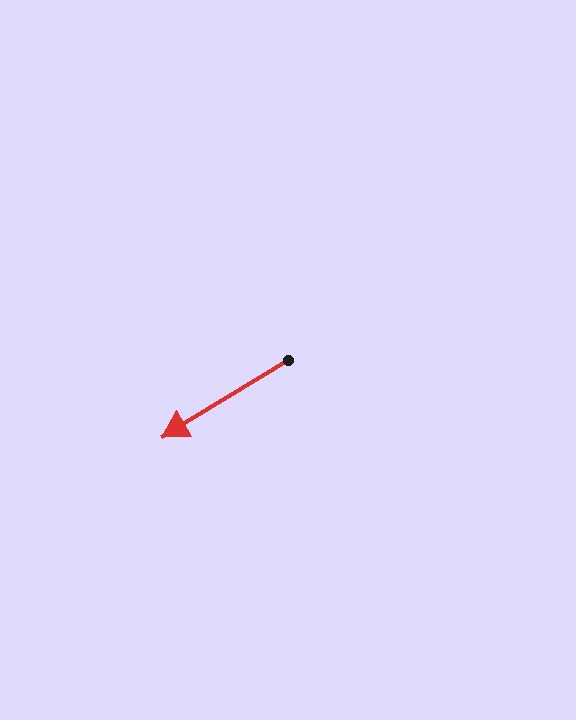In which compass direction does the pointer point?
Southwest.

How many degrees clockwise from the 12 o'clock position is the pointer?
Approximately 239 degrees.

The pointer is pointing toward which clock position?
Roughly 8 o'clock.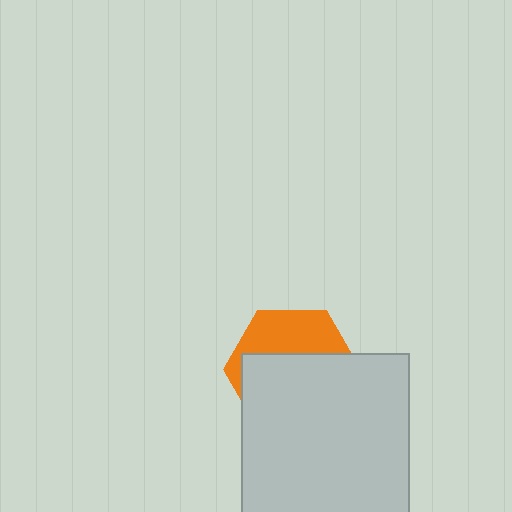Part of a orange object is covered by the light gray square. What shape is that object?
It is a hexagon.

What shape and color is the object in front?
The object in front is a light gray square.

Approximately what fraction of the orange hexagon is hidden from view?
Roughly 62% of the orange hexagon is hidden behind the light gray square.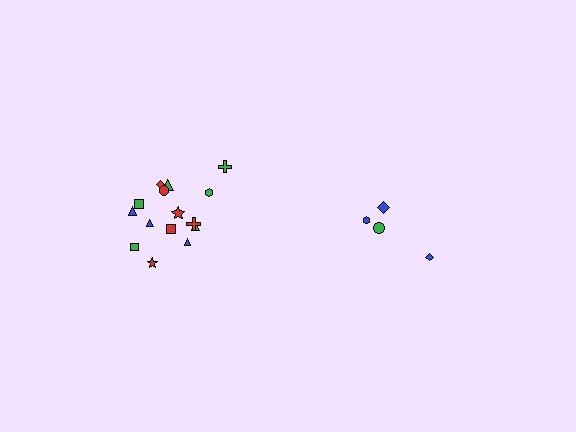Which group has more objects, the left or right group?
The left group.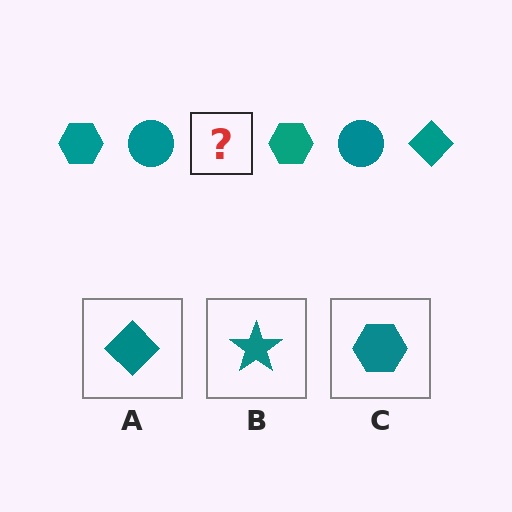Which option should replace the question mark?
Option A.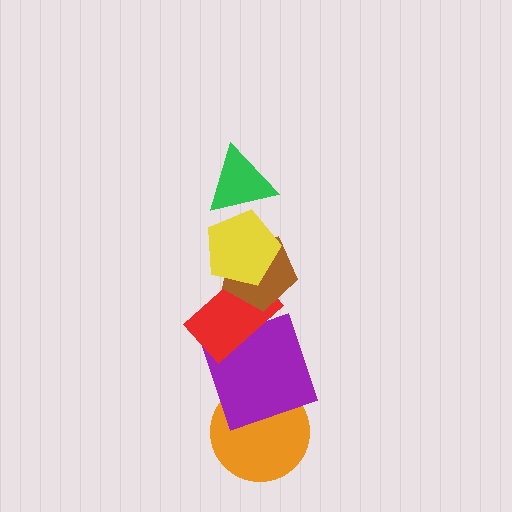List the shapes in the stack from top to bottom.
From top to bottom: the green triangle, the yellow pentagon, the brown pentagon, the red rectangle, the purple square, the orange circle.